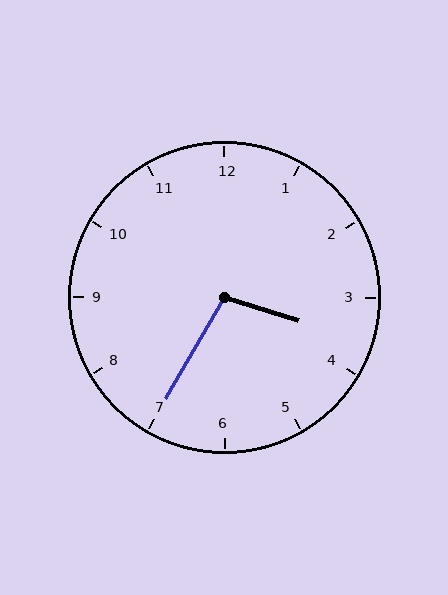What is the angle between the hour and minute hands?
Approximately 102 degrees.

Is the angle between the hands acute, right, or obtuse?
It is obtuse.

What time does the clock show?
3:35.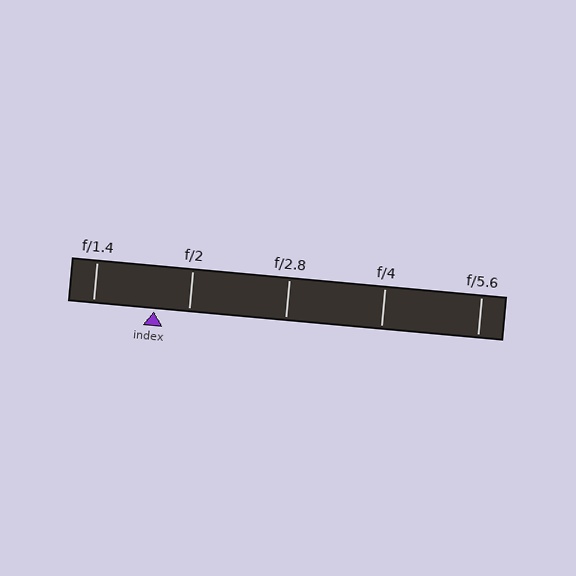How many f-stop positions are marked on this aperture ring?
There are 5 f-stop positions marked.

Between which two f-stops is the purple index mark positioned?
The index mark is between f/1.4 and f/2.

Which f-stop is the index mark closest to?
The index mark is closest to f/2.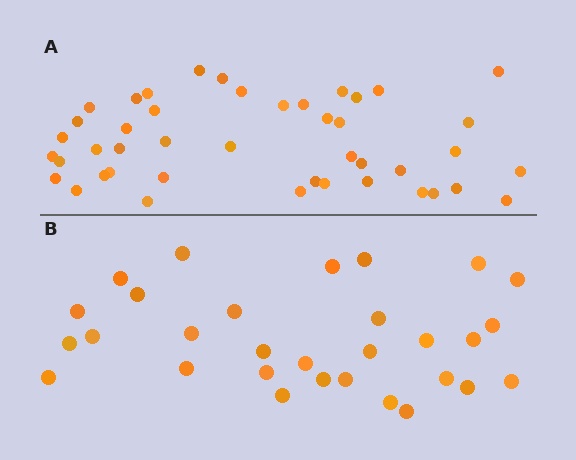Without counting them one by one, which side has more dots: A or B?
Region A (the top region) has more dots.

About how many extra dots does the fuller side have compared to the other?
Region A has approximately 15 more dots than region B.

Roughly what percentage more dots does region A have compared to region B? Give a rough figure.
About 45% more.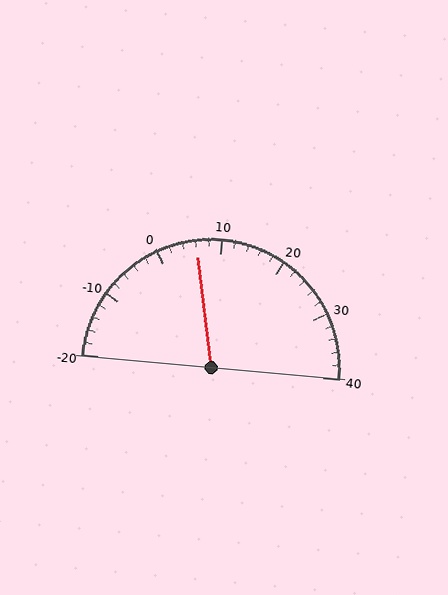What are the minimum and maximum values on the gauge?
The gauge ranges from -20 to 40.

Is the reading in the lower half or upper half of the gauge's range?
The reading is in the lower half of the range (-20 to 40).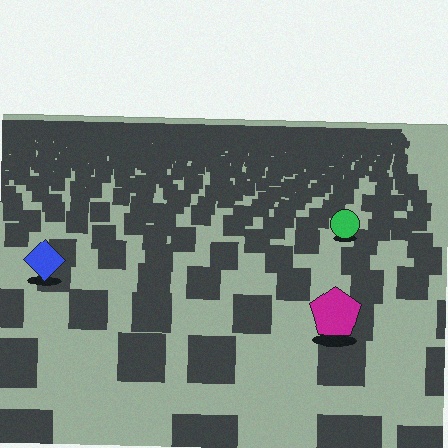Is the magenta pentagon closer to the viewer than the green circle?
Yes. The magenta pentagon is closer — you can tell from the texture gradient: the ground texture is coarser near it.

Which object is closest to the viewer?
The magenta pentagon is closest. The texture marks near it are larger and more spread out.